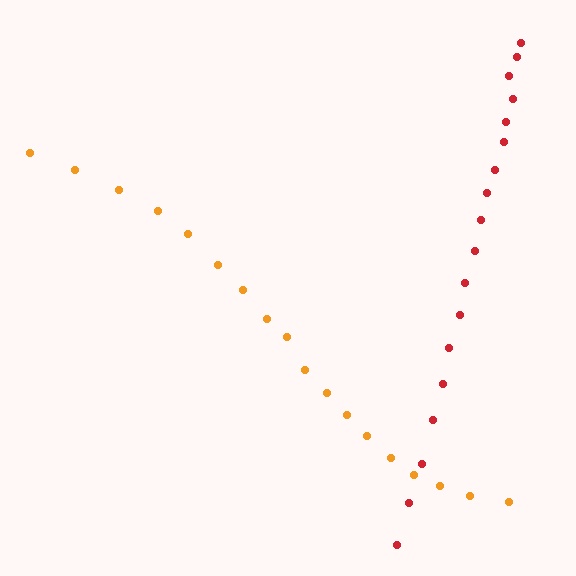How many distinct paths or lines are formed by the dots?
There are 2 distinct paths.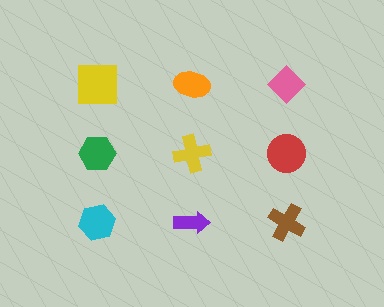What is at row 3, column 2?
A purple arrow.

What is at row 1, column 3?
A pink diamond.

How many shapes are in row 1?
3 shapes.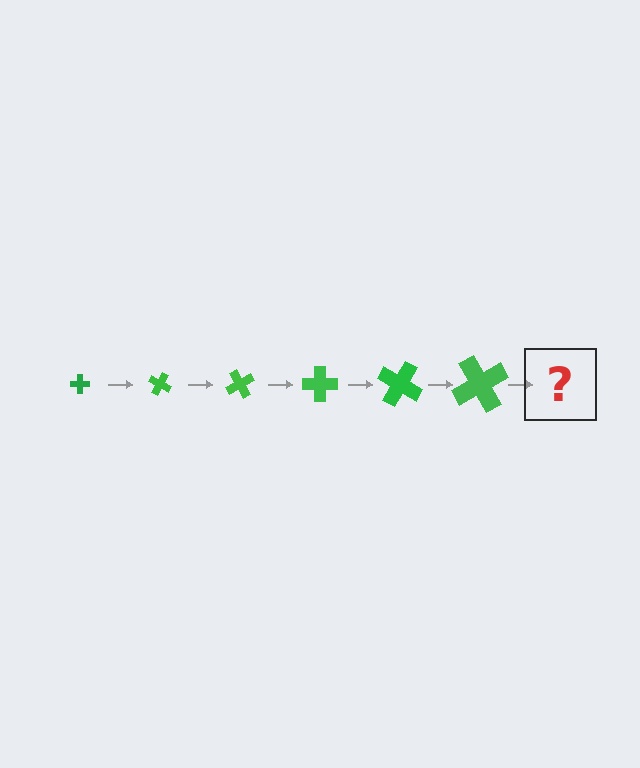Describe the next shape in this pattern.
It should be a cross, larger than the previous one and rotated 180 degrees from the start.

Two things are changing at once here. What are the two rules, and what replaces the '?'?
The two rules are that the cross grows larger each step and it rotates 30 degrees each step. The '?' should be a cross, larger than the previous one and rotated 180 degrees from the start.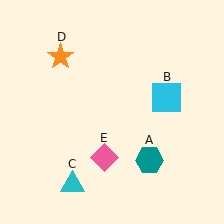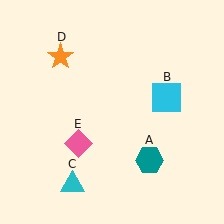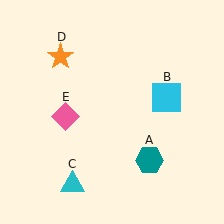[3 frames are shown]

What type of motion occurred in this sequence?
The pink diamond (object E) rotated clockwise around the center of the scene.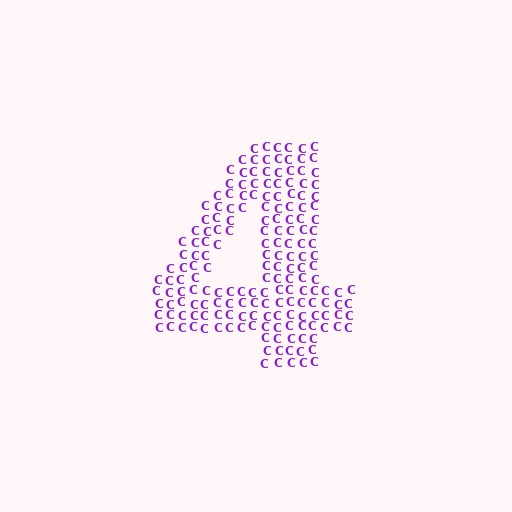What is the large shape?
The large shape is the digit 4.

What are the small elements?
The small elements are letter C's.